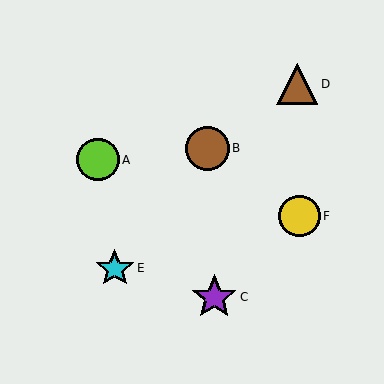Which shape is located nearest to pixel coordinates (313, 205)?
The yellow circle (labeled F) at (300, 216) is nearest to that location.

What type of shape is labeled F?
Shape F is a yellow circle.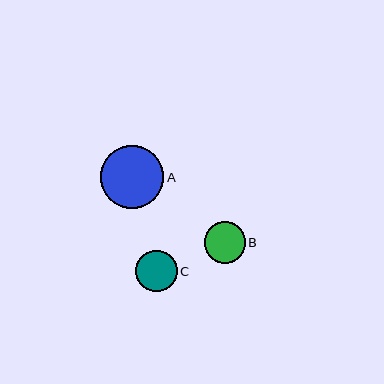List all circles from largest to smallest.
From largest to smallest: A, C, B.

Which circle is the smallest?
Circle B is the smallest with a size of approximately 41 pixels.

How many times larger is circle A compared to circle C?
Circle A is approximately 1.5 times the size of circle C.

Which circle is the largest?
Circle A is the largest with a size of approximately 63 pixels.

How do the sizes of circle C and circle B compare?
Circle C and circle B are approximately the same size.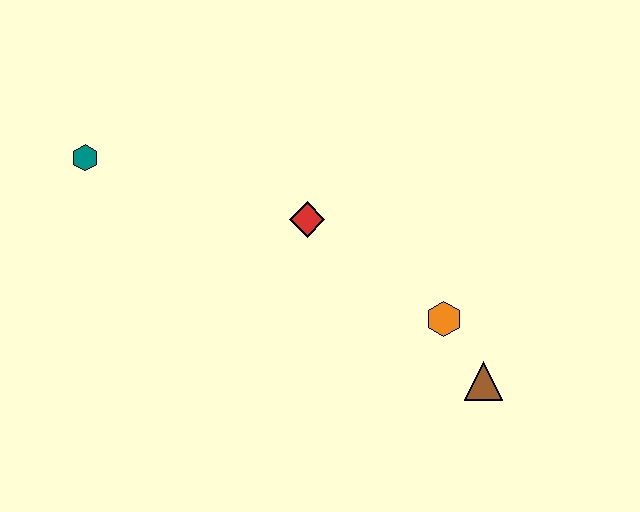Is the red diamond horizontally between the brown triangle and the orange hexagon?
No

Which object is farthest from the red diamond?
The brown triangle is farthest from the red diamond.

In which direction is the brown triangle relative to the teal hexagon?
The brown triangle is to the right of the teal hexagon.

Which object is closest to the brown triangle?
The orange hexagon is closest to the brown triangle.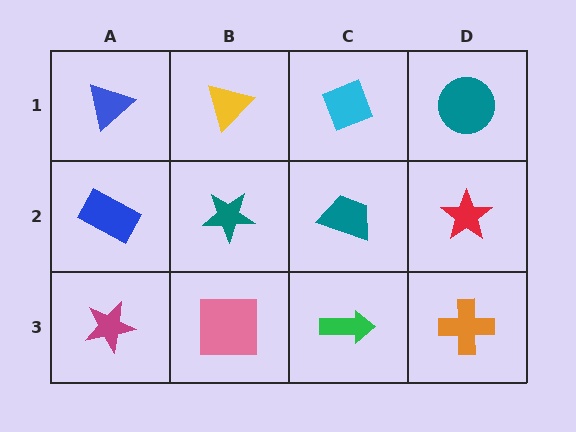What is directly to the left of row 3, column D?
A green arrow.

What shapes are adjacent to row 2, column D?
A teal circle (row 1, column D), an orange cross (row 3, column D), a teal trapezoid (row 2, column C).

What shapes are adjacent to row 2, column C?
A cyan diamond (row 1, column C), a green arrow (row 3, column C), a teal star (row 2, column B), a red star (row 2, column D).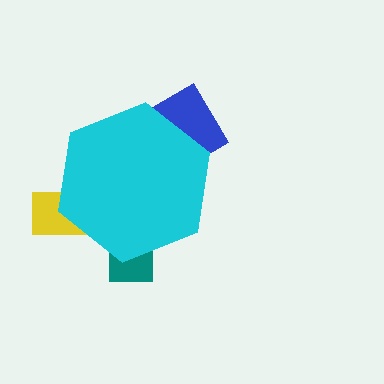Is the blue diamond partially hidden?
Yes, the blue diamond is partially hidden behind the cyan hexagon.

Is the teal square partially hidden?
Yes, the teal square is partially hidden behind the cyan hexagon.